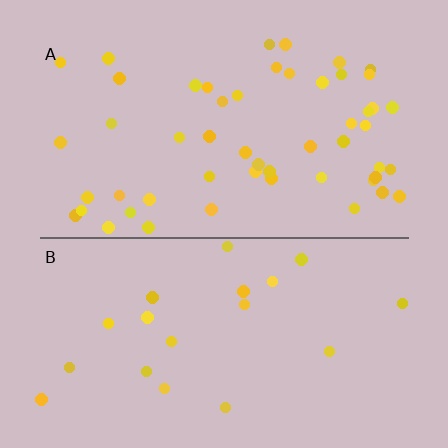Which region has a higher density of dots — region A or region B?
A (the top).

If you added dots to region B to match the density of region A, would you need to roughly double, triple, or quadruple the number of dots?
Approximately triple.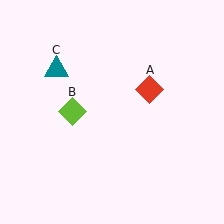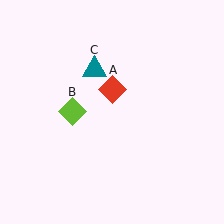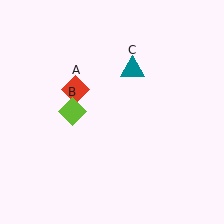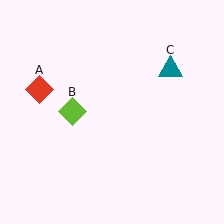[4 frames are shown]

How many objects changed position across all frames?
2 objects changed position: red diamond (object A), teal triangle (object C).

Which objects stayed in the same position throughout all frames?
Lime diamond (object B) remained stationary.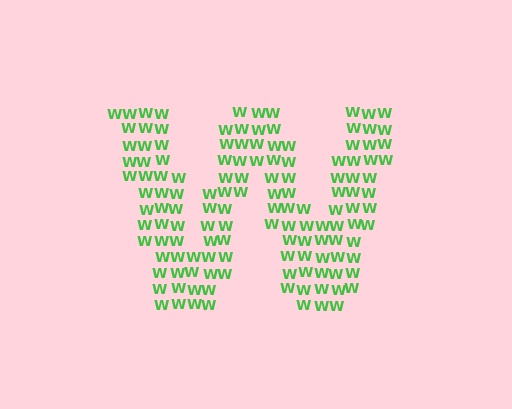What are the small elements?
The small elements are letter W's.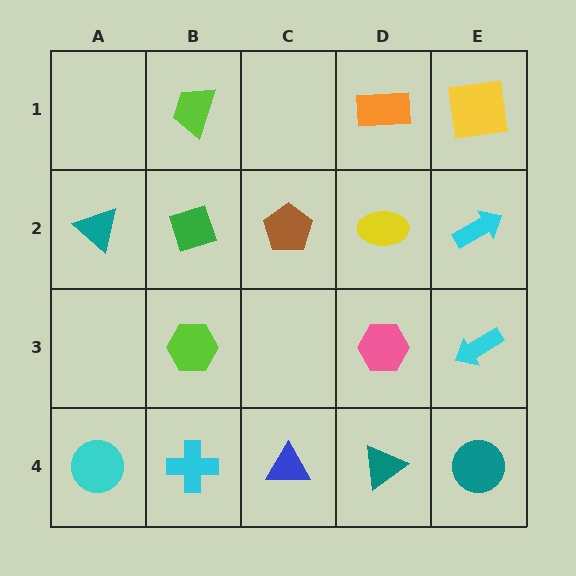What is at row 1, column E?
A yellow square.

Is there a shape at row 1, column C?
No, that cell is empty.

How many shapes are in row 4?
5 shapes.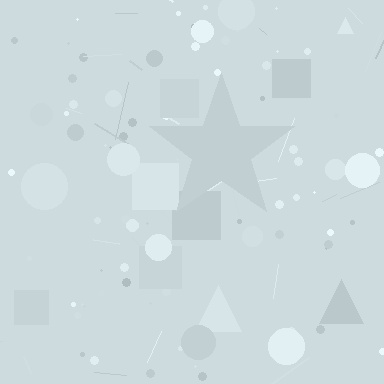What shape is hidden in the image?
A star is hidden in the image.